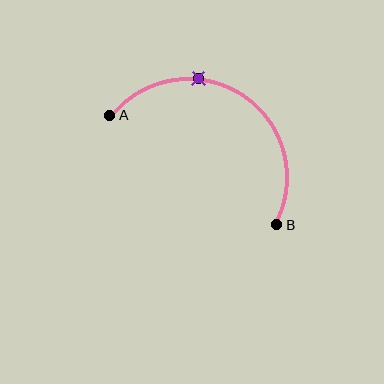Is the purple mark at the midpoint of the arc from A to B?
No. The purple mark lies on the arc but is closer to endpoint A. The arc midpoint would be at the point on the curve equidistant along the arc from both A and B.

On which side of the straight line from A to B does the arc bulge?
The arc bulges above the straight line connecting A and B.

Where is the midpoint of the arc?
The arc midpoint is the point on the curve farthest from the straight line joining A and B. It sits above that line.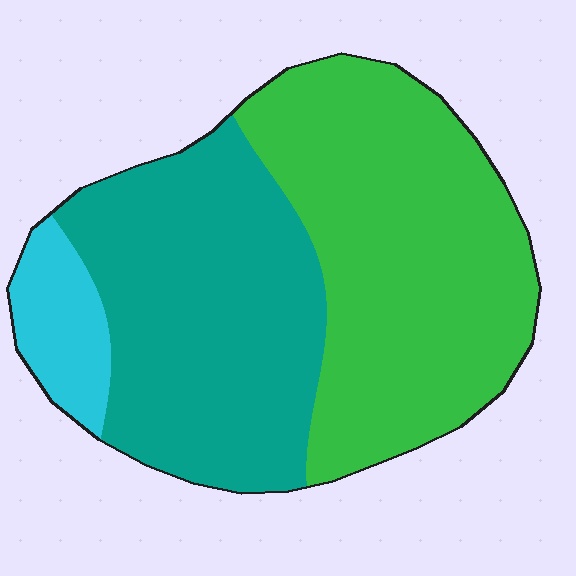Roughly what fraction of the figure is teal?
Teal takes up about two fifths (2/5) of the figure.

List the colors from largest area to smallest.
From largest to smallest: green, teal, cyan.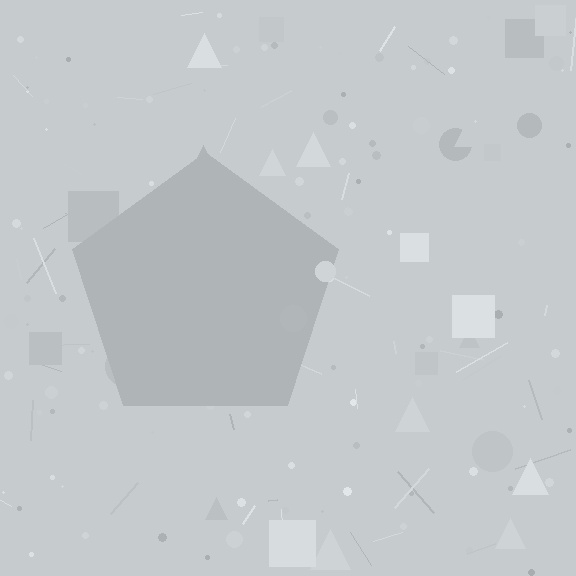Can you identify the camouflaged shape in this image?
The camouflaged shape is a pentagon.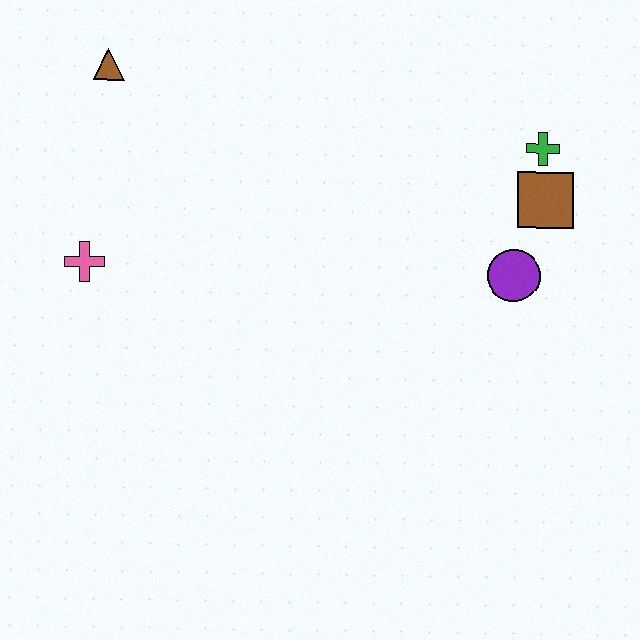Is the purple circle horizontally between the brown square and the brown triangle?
Yes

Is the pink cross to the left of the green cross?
Yes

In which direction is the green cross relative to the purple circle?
The green cross is above the purple circle.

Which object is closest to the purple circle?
The brown square is closest to the purple circle.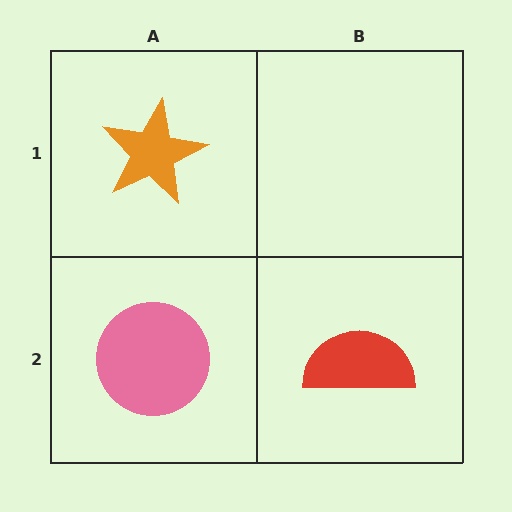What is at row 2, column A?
A pink circle.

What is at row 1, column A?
An orange star.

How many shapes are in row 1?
1 shape.